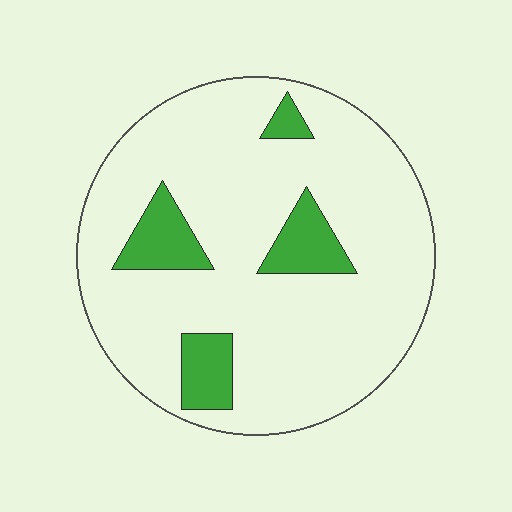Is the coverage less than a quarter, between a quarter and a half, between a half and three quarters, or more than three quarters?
Less than a quarter.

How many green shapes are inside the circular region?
4.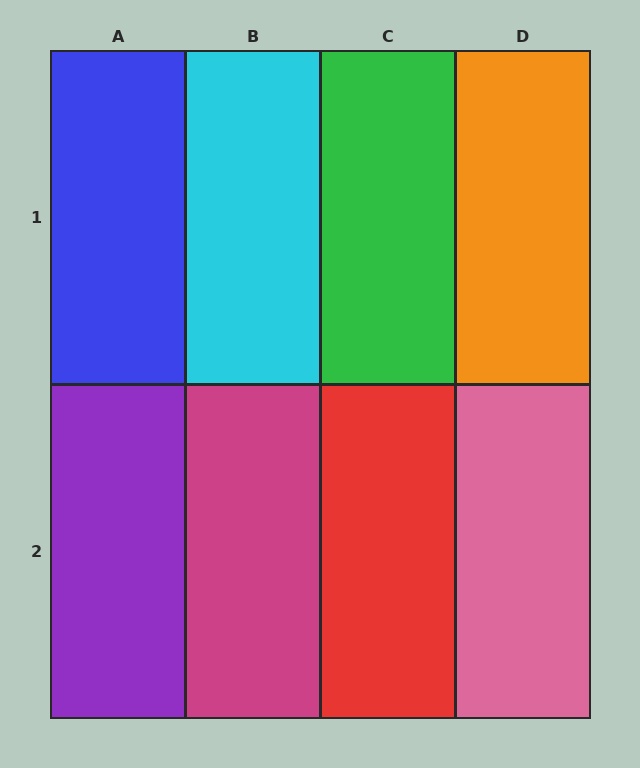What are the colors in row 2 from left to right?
Purple, magenta, red, pink.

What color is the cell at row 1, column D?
Orange.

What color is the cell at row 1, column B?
Cyan.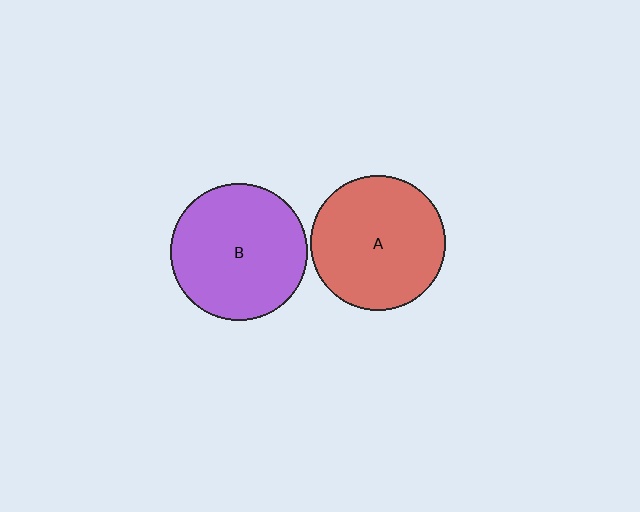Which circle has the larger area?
Circle B (purple).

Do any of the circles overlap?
No, none of the circles overlap.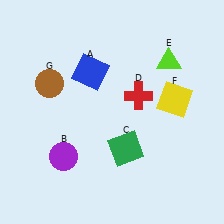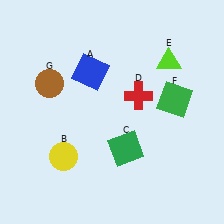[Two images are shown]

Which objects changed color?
B changed from purple to yellow. F changed from yellow to green.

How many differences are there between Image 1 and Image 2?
There are 2 differences between the two images.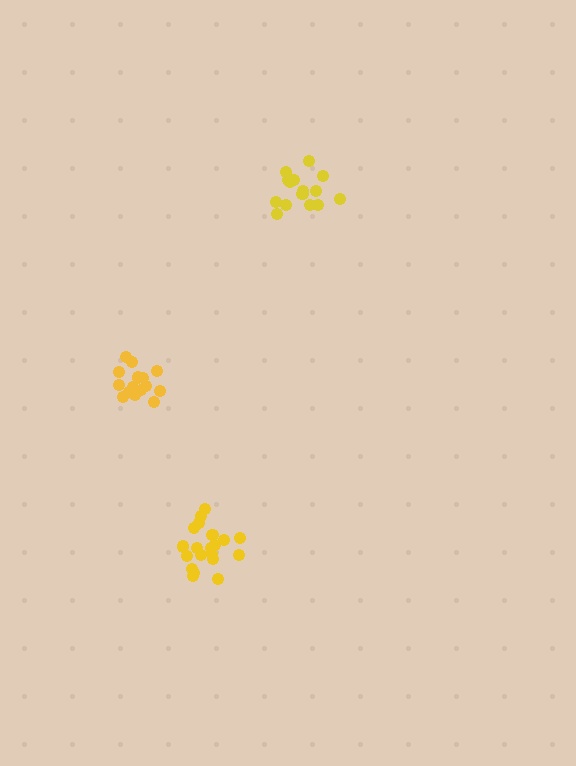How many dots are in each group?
Group 1: 20 dots, Group 2: 17 dots, Group 3: 16 dots (53 total).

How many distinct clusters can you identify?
There are 3 distinct clusters.